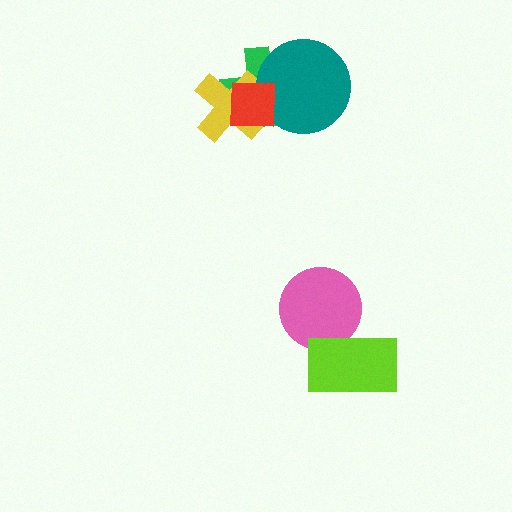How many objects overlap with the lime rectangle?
1 object overlaps with the lime rectangle.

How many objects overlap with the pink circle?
1 object overlaps with the pink circle.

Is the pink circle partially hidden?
Yes, it is partially covered by another shape.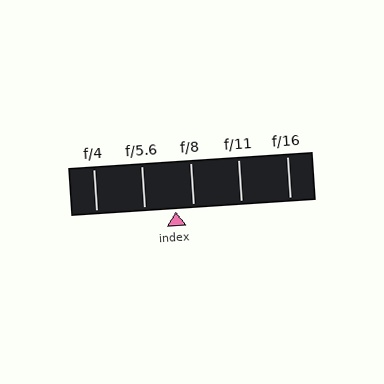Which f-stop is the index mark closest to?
The index mark is closest to f/8.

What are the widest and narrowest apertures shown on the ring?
The widest aperture shown is f/4 and the narrowest is f/16.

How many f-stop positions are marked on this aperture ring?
There are 5 f-stop positions marked.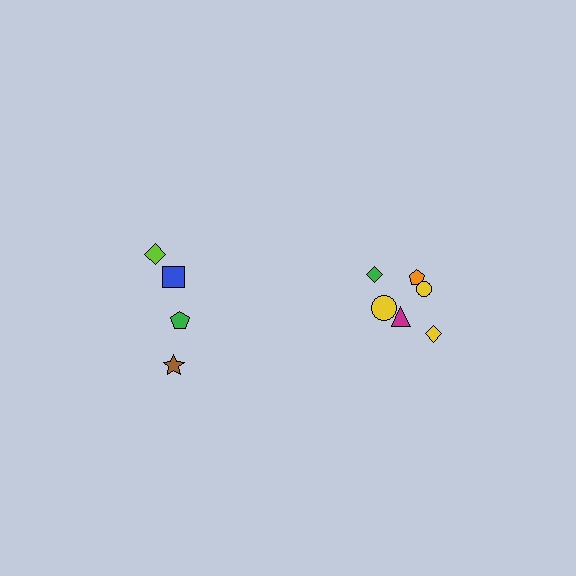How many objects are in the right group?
There are 6 objects.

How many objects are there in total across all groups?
There are 10 objects.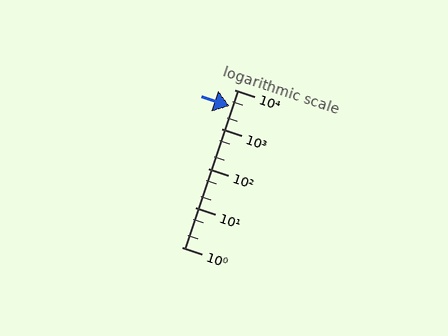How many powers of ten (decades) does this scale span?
The scale spans 4 decades, from 1 to 10000.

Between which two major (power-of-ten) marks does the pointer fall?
The pointer is between 1000 and 10000.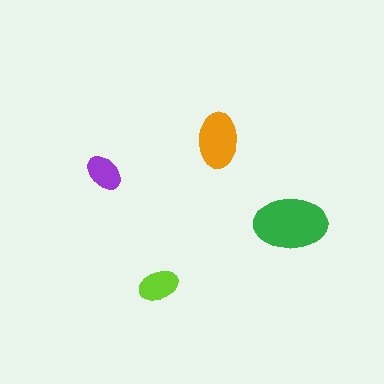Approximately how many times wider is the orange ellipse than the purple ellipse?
About 1.5 times wider.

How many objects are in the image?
There are 4 objects in the image.